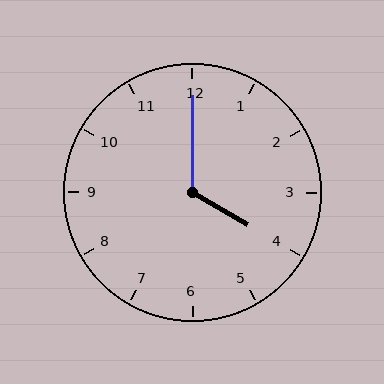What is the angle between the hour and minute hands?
Approximately 120 degrees.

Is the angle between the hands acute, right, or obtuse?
It is obtuse.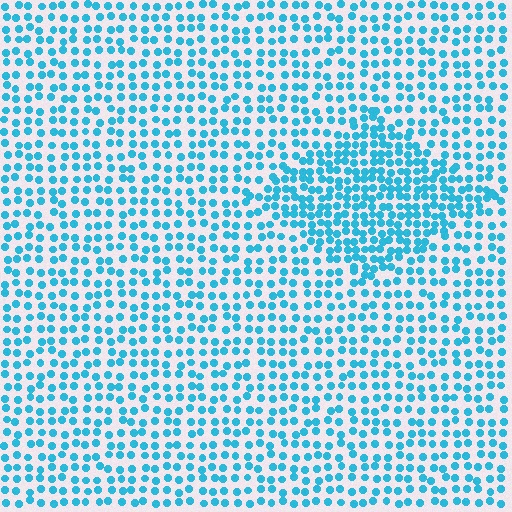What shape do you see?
I see a diamond.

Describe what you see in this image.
The image contains small cyan elements arranged at two different densities. A diamond-shaped region is visible where the elements are more densely packed than the surrounding area.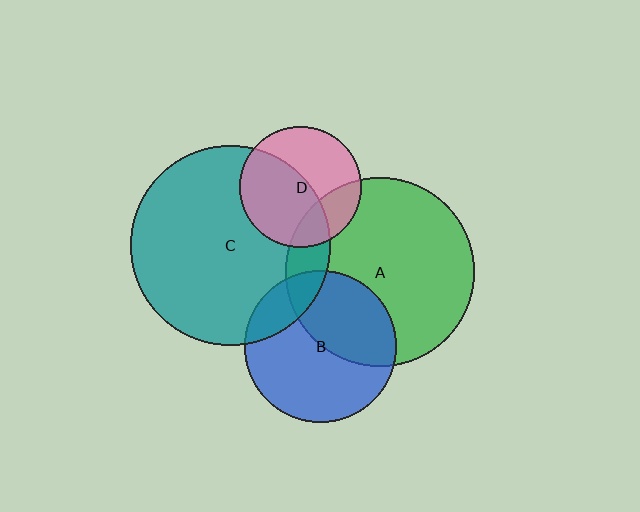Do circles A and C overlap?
Yes.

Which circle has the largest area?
Circle C (teal).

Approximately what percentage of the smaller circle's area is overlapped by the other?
Approximately 15%.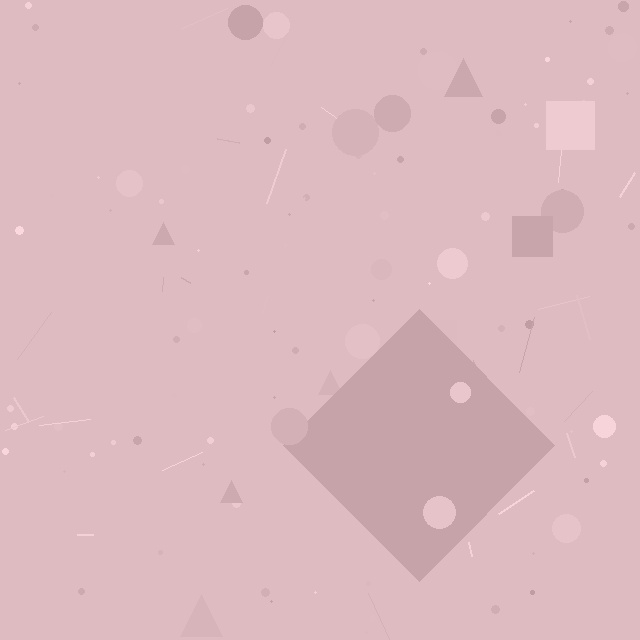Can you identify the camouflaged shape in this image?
The camouflaged shape is a diamond.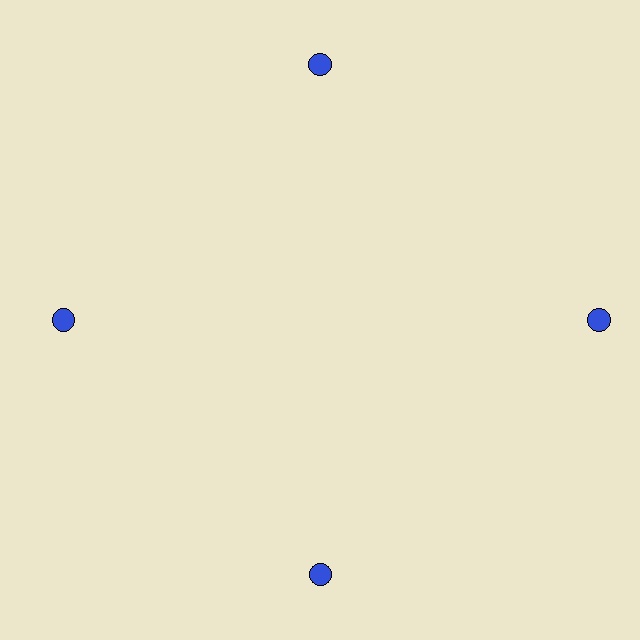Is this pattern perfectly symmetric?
No. The 4 blue circles are arranged in a ring, but one element near the 3 o'clock position is pushed outward from the center, breaking the 4-fold rotational symmetry.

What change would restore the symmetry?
The symmetry would be restored by moving it inward, back onto the ring so that all 4 circles sit at equal angles and equal distance from the center.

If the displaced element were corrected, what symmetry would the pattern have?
It would have 4-fold rotational symmetry — the pattern would map onto itself every 90 degrees.